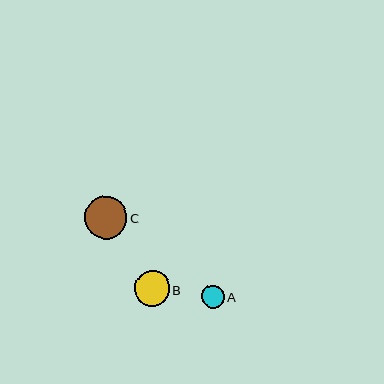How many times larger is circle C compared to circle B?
Circle C is approximately 1.2 times the size of circle B.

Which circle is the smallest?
Circle A is the smallest with a size of approximately 23 pixels.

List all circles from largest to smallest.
From largest to smallest: C, B, A.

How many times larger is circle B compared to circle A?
Circle B is approximately 1.6 times the size of circle A.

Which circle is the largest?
Circle C is the largest with a size of approximately 43 pixels.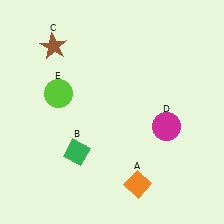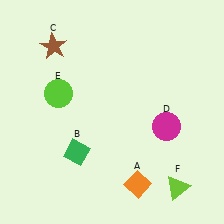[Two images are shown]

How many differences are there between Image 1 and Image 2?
There is 1 difference between the two images.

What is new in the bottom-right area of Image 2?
A lime triangle (F) was added in the bottom-right area of Image 2.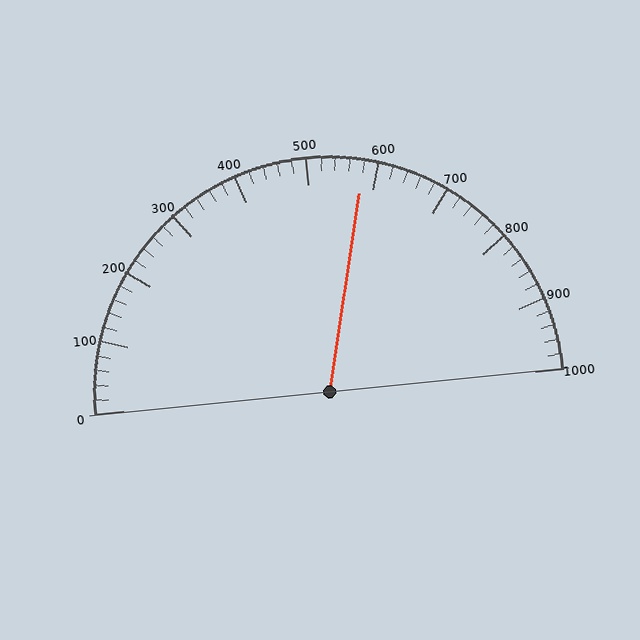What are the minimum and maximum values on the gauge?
The gauge ranges from 0 to 1000.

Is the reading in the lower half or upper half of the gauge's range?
The reading is in the upper half of the range (0 to 1000).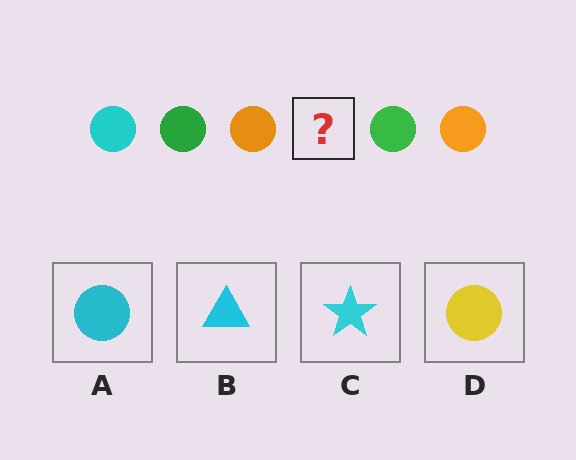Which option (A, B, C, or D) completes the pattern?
A.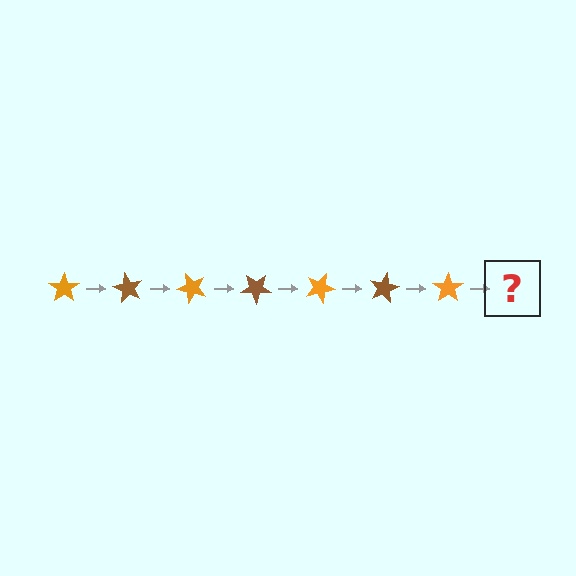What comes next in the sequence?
The next element should be a brown star, rotated 420 degrees from the start.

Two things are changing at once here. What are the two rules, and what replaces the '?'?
The two rules are that it rotates 60 degrees each step and the color cycles through orange and brown. The '?' should be a brown star, rotated 420 degrees from the start.